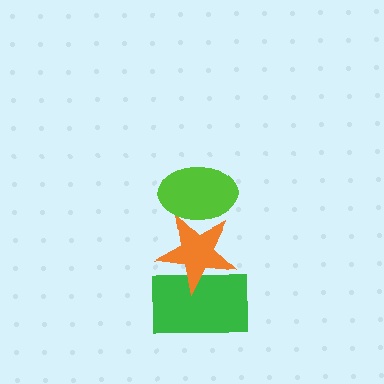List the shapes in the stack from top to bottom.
From top to bottom: the lime ellipse, the orange star, the green rectangle.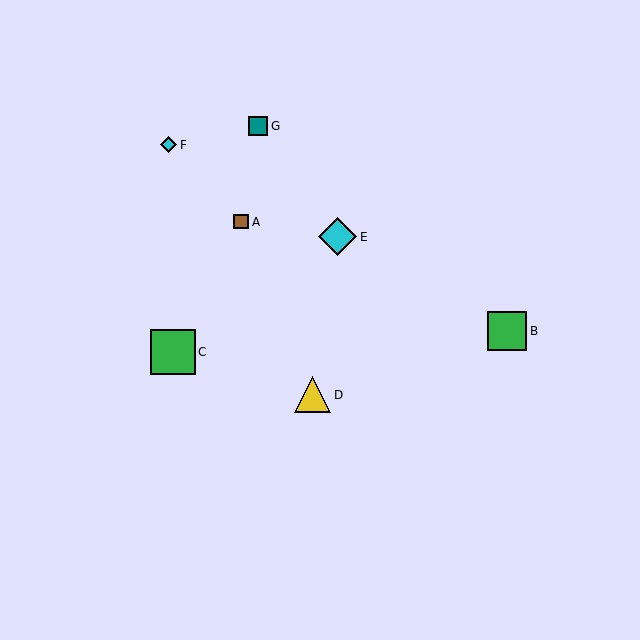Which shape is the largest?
The green square (labeled C) is the largest.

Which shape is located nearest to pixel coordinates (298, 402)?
The yellow triangle (labeled D) at (313, 395) is nearest to that location.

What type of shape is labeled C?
Shape C is a green square.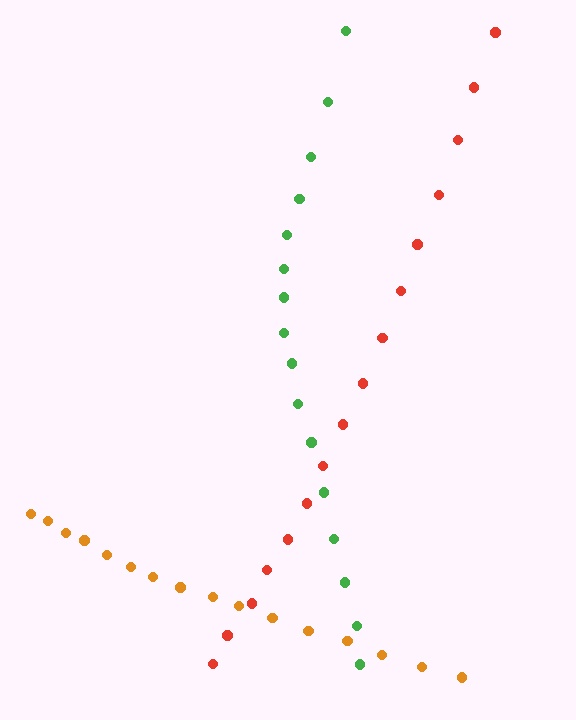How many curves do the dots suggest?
There are 3 distinct paths.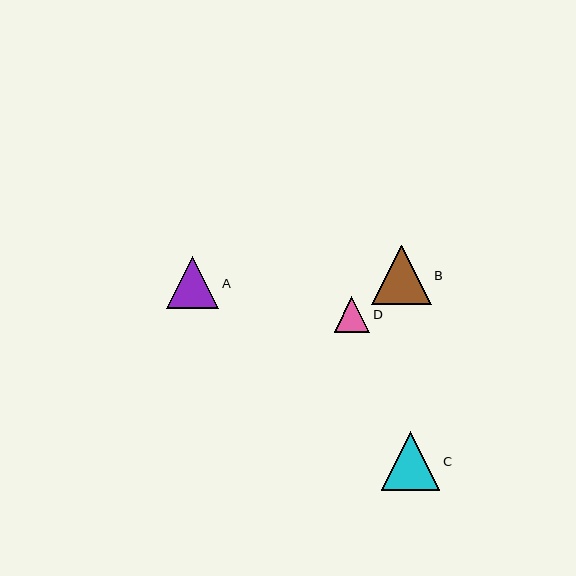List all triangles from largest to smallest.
From largest to smallest: B, C, A, D.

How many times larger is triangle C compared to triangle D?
Triangle C is approximately 1.6 times the size of triangle D.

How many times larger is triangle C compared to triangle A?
Triangle C is approximately 1.1 times the size of triangle A.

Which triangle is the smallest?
Triangle D is the smallest with a size of approximately 36 pixels.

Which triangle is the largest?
Triangle B is the largest with a size of approximately 59 pixels.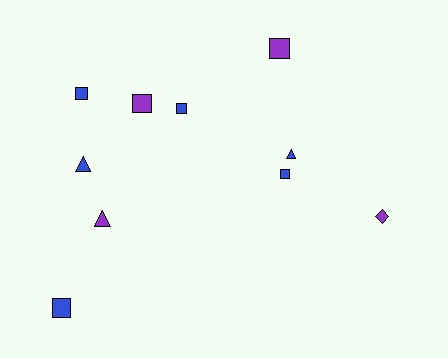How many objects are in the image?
There are 10 objects.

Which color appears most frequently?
Blue, with 6 objects.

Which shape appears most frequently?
Square, with 6 objects.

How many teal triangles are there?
There are no teal triangles.